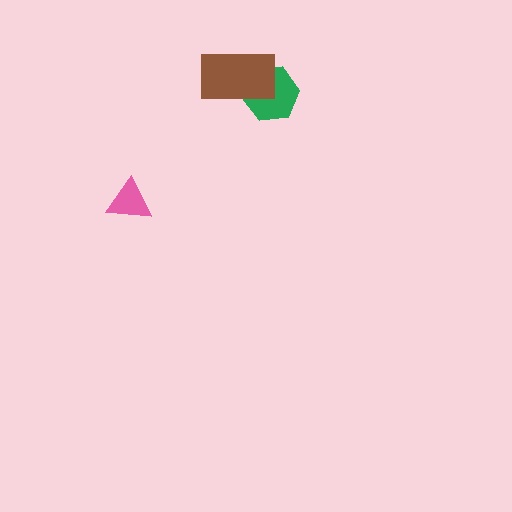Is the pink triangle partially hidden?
No, no other shape covers it.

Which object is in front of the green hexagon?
The brown rectangle is in front of the green hexagon.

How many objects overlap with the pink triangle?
0 objects overlap with the pink triangle.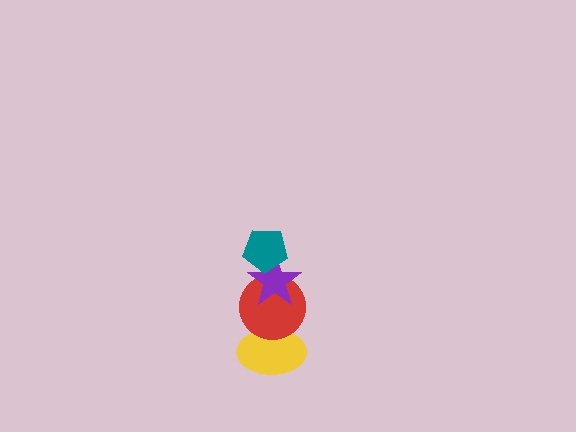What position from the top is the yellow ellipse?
The yellow ellipse is 4th from the top.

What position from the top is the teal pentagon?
The teal pentagon is 1st from the top.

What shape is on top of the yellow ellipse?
The red circle is on top of the yellow ellipse.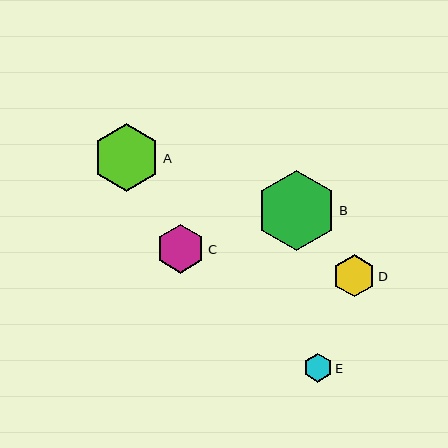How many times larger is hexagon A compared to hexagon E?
Hexagon A is approximately 2.4 times the size of hexagon E.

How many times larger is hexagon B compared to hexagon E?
Hexagon B is approximately 2.8 times the size of hexagon E.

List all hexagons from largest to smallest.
From largest to smallest: B, A, C, D, E.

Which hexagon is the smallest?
Hexagon E is the smallest with a size of approximately 29 pixels.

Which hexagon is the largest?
Hexagon B is the largest with a size of approximately 80 pixels.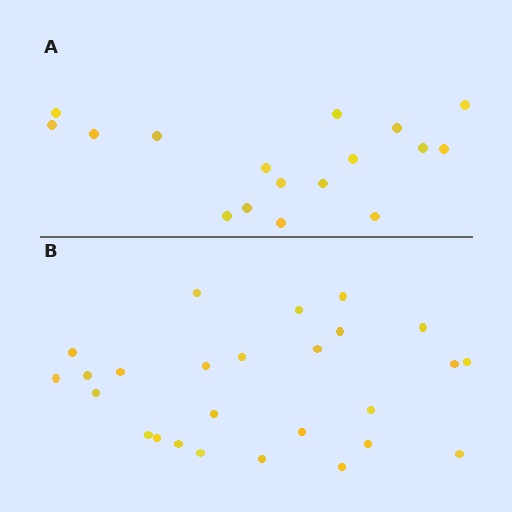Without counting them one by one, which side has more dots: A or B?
Region B (the bottom region) has more dots.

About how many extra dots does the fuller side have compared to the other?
Region B has roughly 8 or so more dots than region A.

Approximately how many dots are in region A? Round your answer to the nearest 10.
About 20 dots. (The exact count is 17, which rounds to 20.)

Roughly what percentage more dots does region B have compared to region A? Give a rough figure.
About 55% more.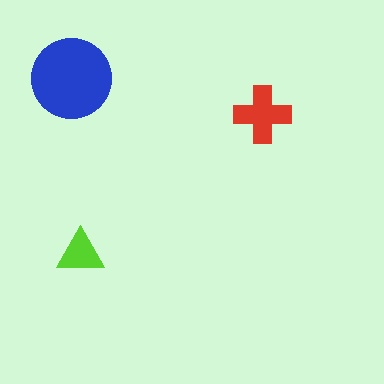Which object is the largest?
The blue circle.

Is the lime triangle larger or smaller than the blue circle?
Smaller.